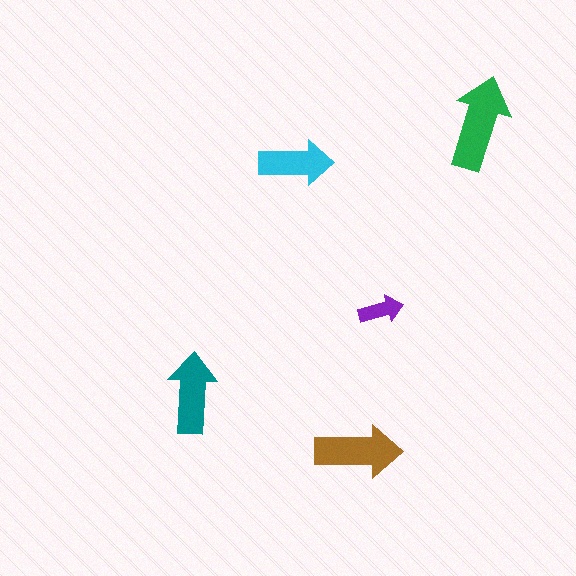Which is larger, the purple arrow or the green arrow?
The green one.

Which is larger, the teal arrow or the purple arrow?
The teal one.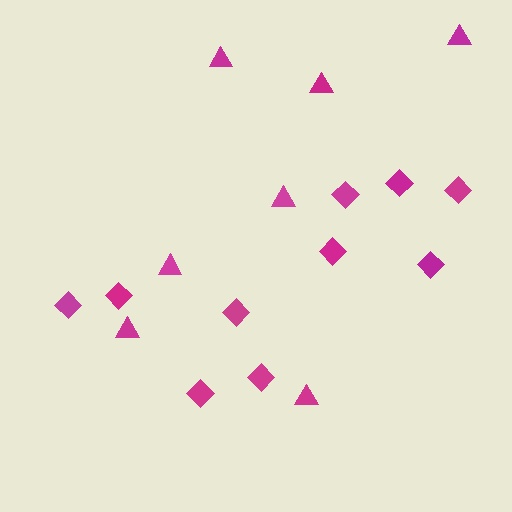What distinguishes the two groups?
There are 2 groups: one group of triangles (7) and one group of diamonds (10).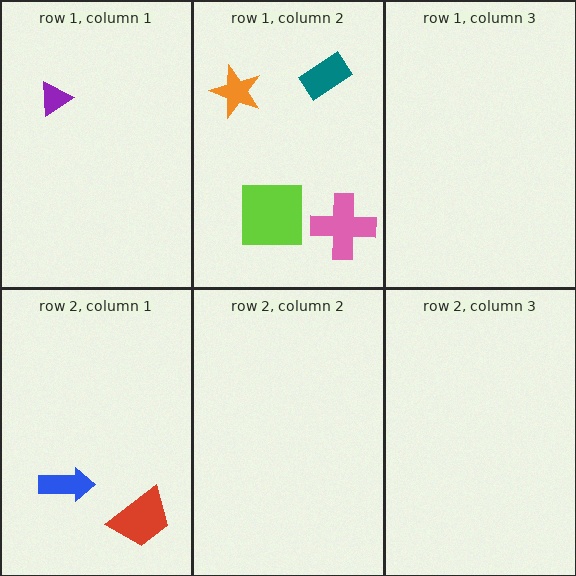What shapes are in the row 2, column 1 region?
The red trapezoid, the blue arrow.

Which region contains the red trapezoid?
The row 2, column 1 region.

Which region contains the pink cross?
The row 1, column 2 region.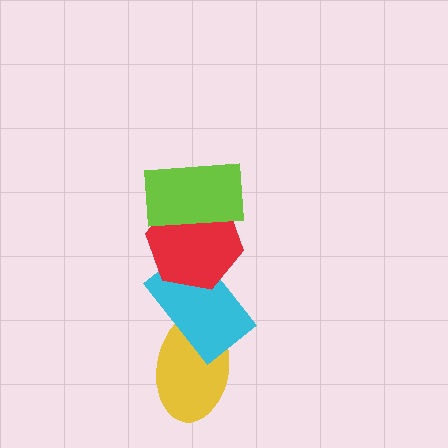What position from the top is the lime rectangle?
The lime rectangle is 1st from the top.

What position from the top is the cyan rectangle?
The cyan rectangle is 3rd from the top.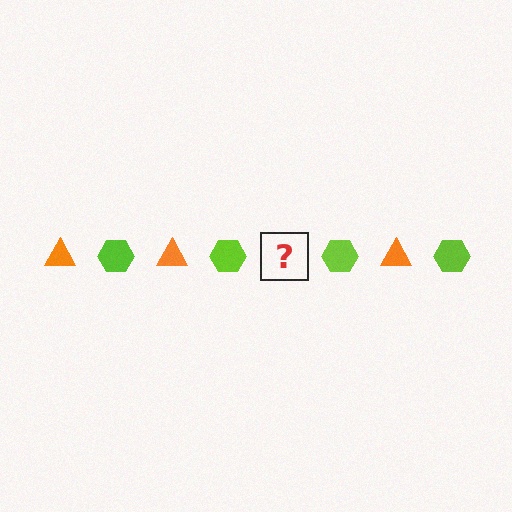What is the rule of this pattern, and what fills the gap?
The rule is that the pattern alternates between orange triangle and lime hexagon. The gap should be filled with an orange triangle.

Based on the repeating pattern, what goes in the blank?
The blank should be an orange triangle.